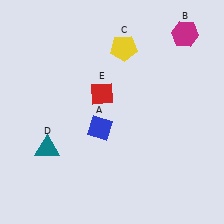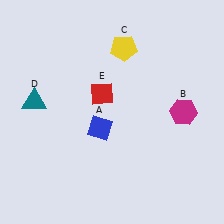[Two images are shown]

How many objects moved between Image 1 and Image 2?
2 objects moved between the two images.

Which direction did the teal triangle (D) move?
The teal triangle (D) moved up.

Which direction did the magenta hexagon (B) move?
The magenta hexagon (B) moved down.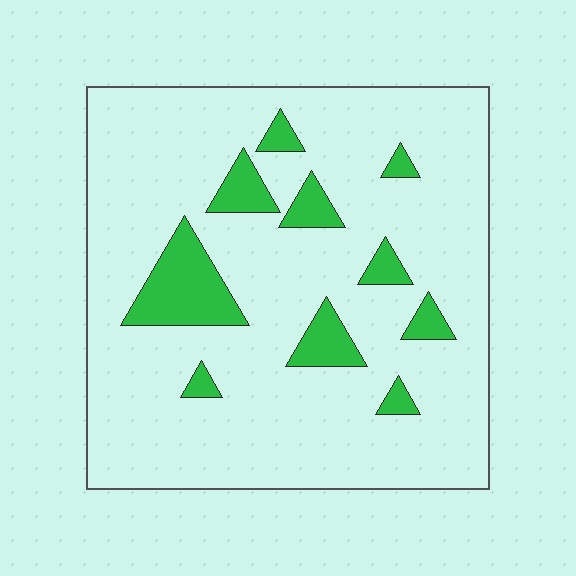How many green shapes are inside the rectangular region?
10.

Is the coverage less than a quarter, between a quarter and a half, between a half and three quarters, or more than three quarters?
Less than a quarter.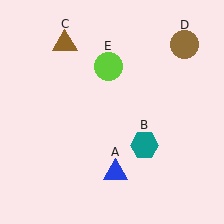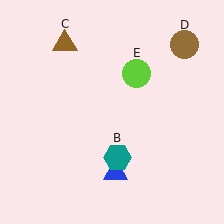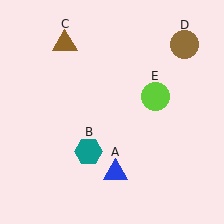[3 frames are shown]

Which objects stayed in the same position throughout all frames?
Blue triangle (object A) and brown triangle (object C) and brown circle (object D) remained stationary.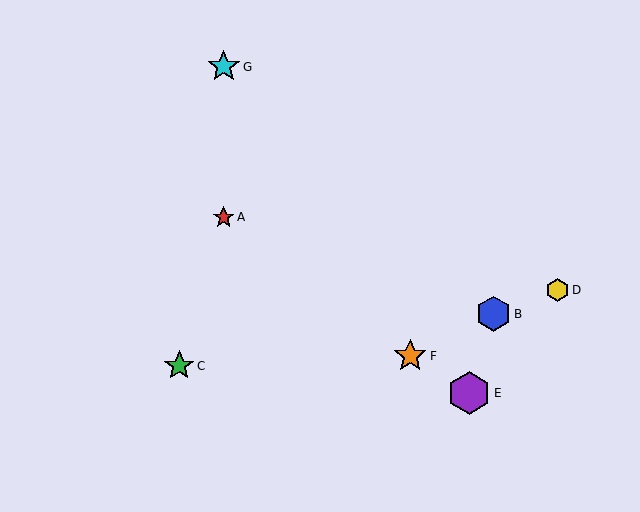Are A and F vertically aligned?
No, A is at x≈224 and F is at x≈410.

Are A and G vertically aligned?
Yes, both are at x≈224.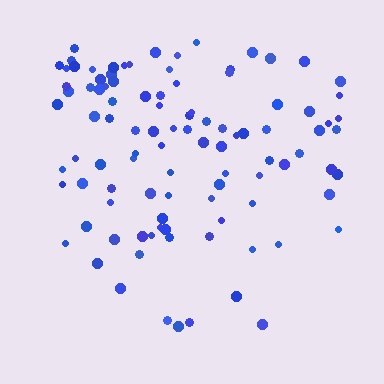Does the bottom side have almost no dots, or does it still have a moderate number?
Still a moderate number, just noticeably fewer than the top.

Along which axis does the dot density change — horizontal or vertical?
Vertical.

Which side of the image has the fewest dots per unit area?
The bottom.